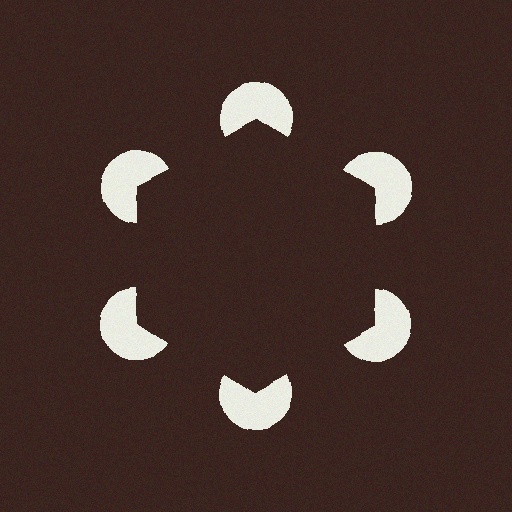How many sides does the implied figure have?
6 sides.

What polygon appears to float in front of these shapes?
An illusory hexagon — its edges are inferred from the aligned wedge cuts in the pac-man discs, not physically drawn.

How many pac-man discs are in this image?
There are 6 — one at each vertex of the illusory hexagon.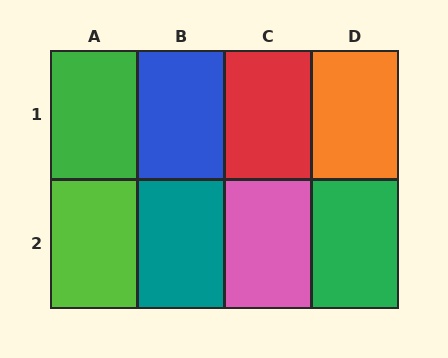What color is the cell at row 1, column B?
Blue.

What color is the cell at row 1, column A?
Green.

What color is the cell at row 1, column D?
Orange.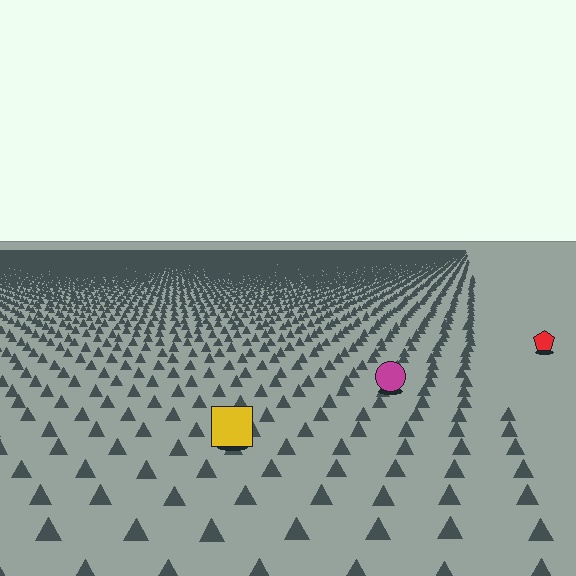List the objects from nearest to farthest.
From nearest to farthest: the yellow square, the magenta circle, the red pentagon.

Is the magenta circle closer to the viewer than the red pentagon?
Yes. The magenta circle is closer — you can tell from the texture gradient: the ground texture is coarser near it.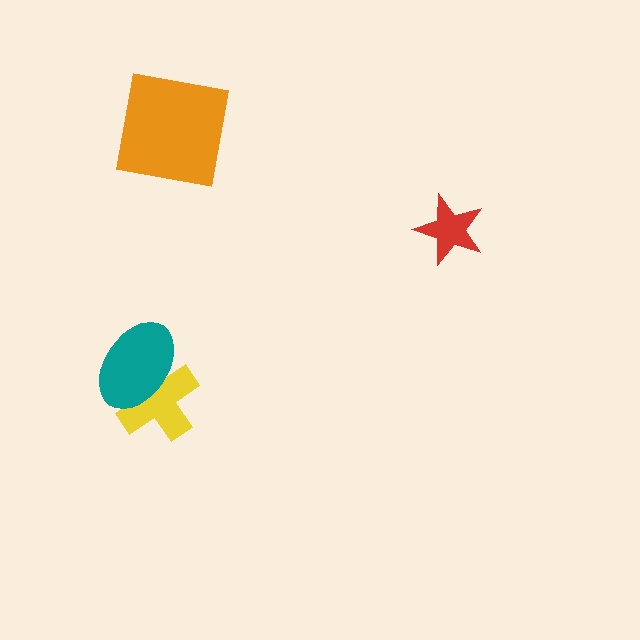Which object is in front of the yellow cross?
The teal ellipse is in front of the yellow cross.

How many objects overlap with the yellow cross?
1 object overlaps with the yellow cross.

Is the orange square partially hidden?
No, no other shape covers it.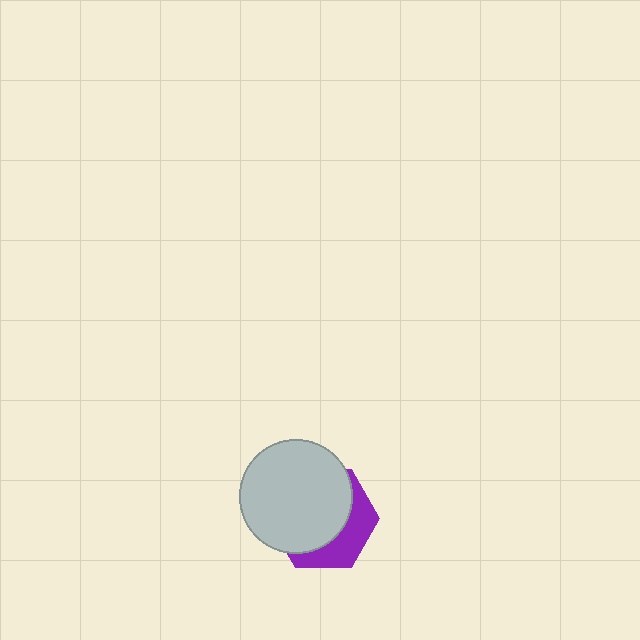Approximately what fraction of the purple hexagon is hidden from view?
Roughly 66% of the purple hexagon is hidden behind the light gray circle.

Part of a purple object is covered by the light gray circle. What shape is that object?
It is a hexagon.